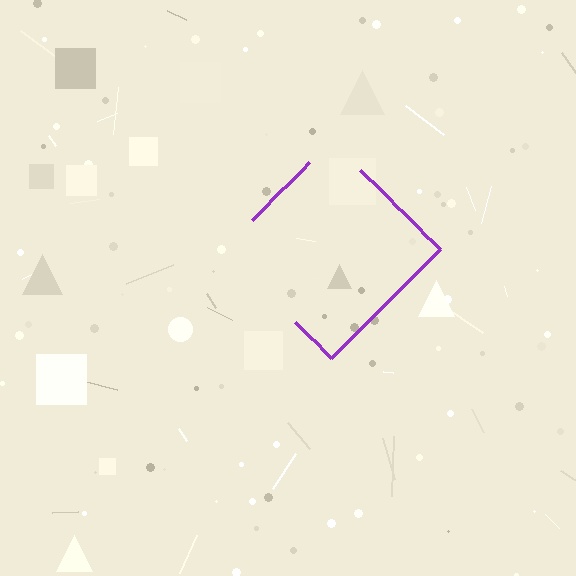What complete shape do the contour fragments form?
The contour fragments form a diamond.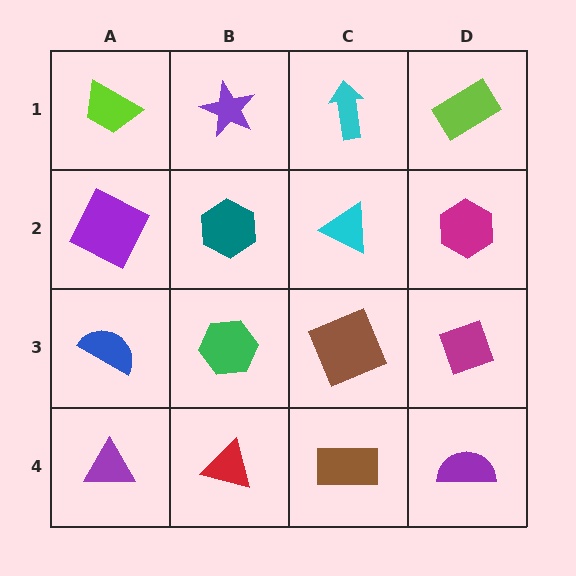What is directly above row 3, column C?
A cyan triangle.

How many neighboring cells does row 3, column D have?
3.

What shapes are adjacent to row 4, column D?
A magenta diamond (row 3, column D), a brown rectangle (row 4, column C).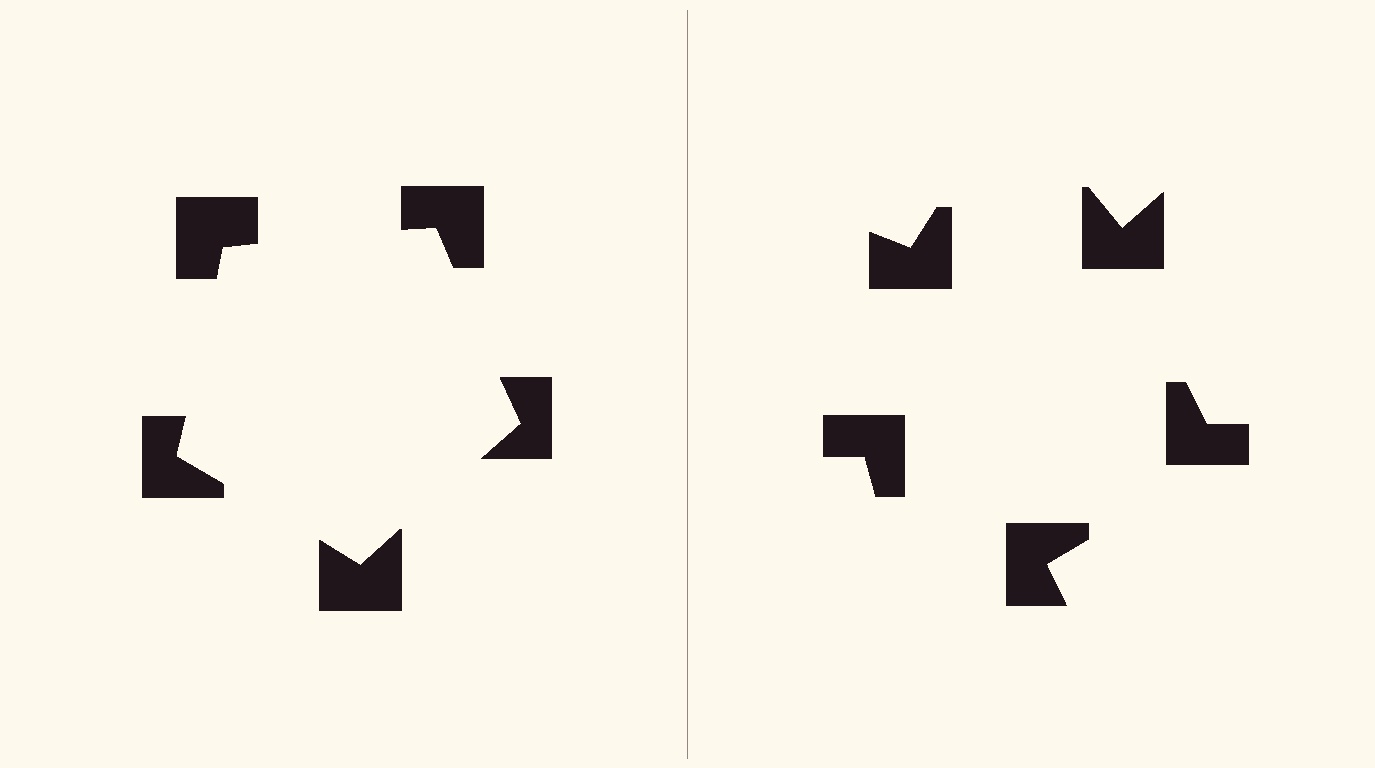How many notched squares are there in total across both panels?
10 — 5 on each side.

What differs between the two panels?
The notched squares are positioned identically on both sides; only the wedge orientations differ. On the left they align to a pentagon; on the right they are misaligned.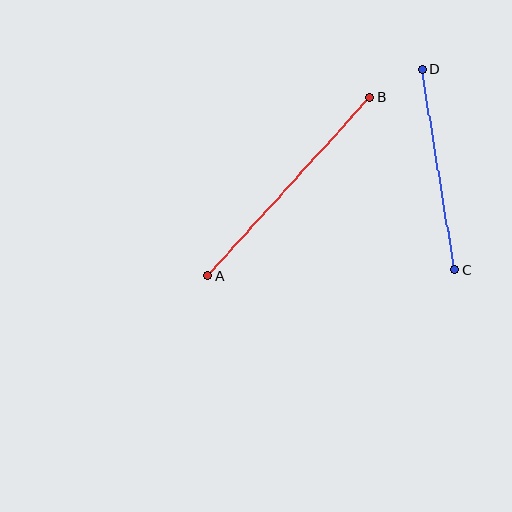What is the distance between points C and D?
The distance is approximately 204 pixels.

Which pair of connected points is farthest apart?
Points A and B are farthest apart.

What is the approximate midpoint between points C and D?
The midpoint is at approximately (438, 170) pixels.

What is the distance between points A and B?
The distance is approximately 241 pixels.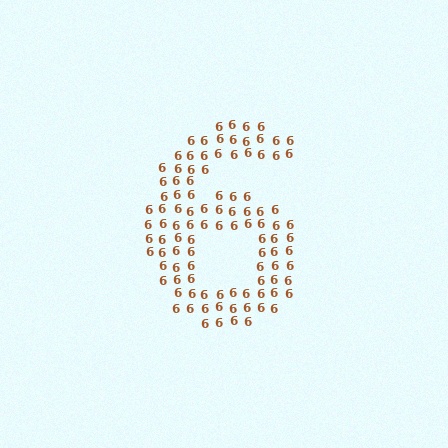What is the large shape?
The large shape is the digit 6.